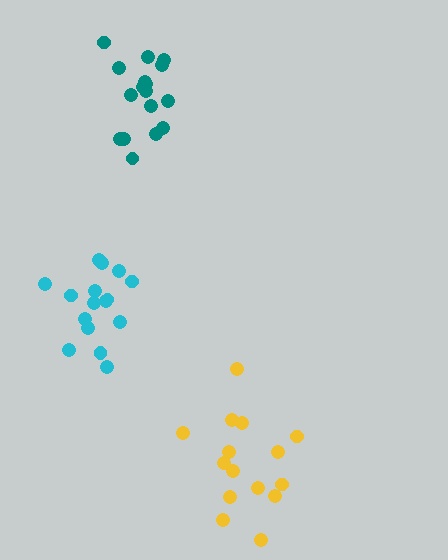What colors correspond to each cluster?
The clusters are colored: yellow, teal, cyan.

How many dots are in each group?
Group 1: 15 dots, Group 2: 17 dots, Group 3: 16 dots (48 total).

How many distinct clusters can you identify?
There are 3 distinct clusters.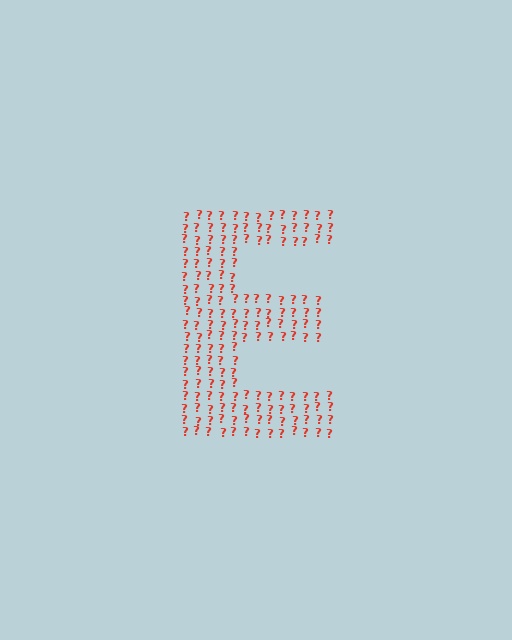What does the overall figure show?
The overall figure shows the letter E.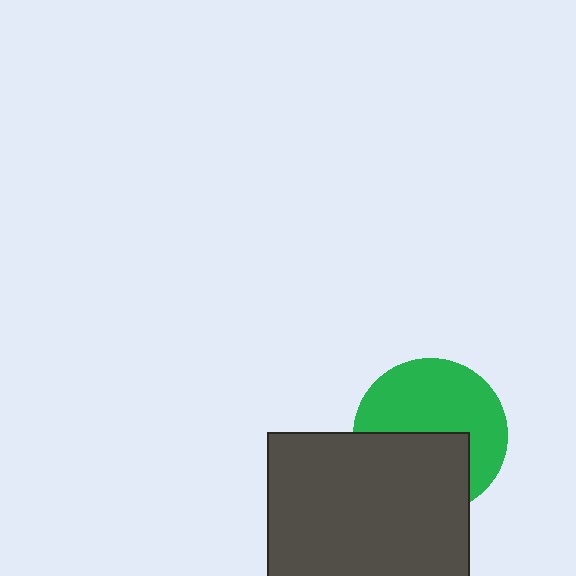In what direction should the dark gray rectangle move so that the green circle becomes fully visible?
The dark gray rectangle should move down. That is the shortest direction to clear the overlap and leave the green circle fully visible.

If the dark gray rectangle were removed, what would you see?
You would see the complete green circle.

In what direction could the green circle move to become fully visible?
The green circle could move up. That would shift it out from behind the dark gray rectangle entirely.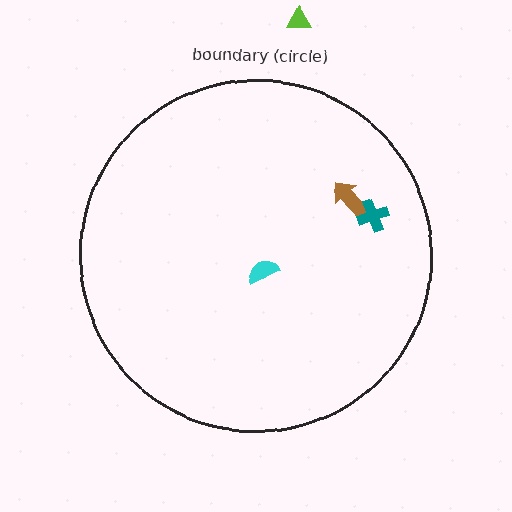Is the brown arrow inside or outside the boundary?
Inside.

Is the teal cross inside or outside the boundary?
Inside.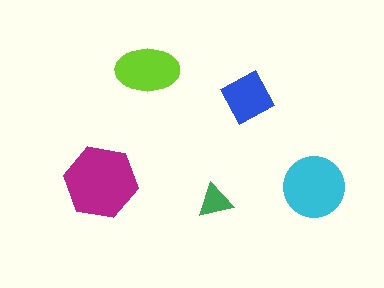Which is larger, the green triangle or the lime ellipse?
The lime ellipse.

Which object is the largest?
The magenta hexagon.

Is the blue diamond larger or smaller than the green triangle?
Larger.